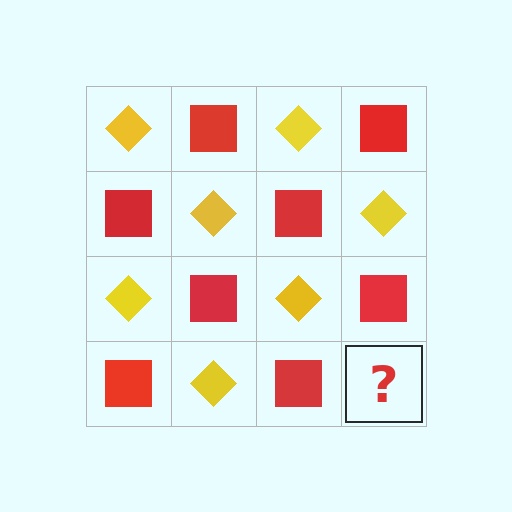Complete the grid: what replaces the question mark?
The question mark should be replaced with a yellow diamond.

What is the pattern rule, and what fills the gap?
The rule is that it alternates yellow diamond and red square in a checkerboard pattern. The gap should be filled with a yellow diamond.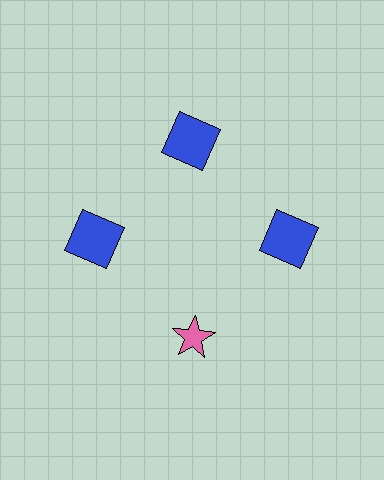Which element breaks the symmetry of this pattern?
The pink star at roughly the 6 o'clock position breaks the symmetry. All other shapes are blue squares.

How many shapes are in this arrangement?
There are 4 shapes arranged in a ring pattern.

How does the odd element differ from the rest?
It differs in both color (pink instead of blue) and shape (star instead of square).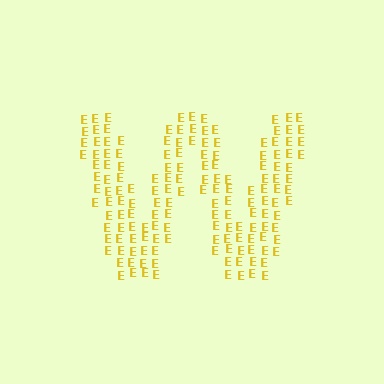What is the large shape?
The large shape is the letter W.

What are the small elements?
The small elements are letter E's.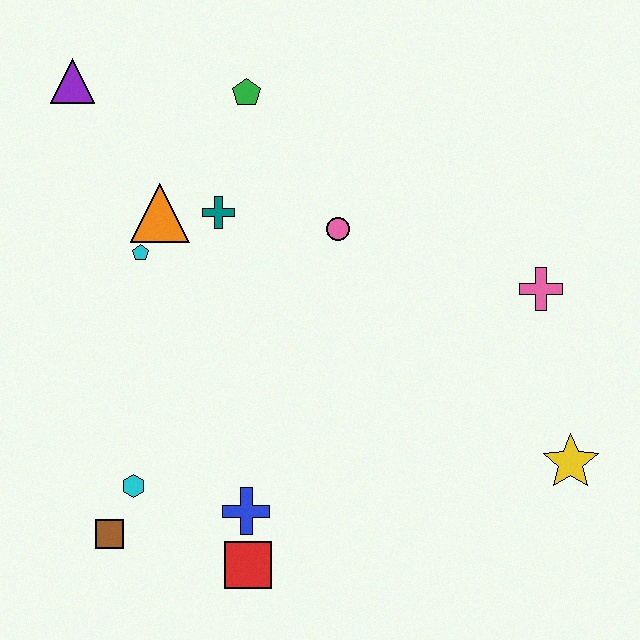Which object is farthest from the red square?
The purple triangle is farthest from the red square.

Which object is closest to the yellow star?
The pink cross is closest to the yellow star.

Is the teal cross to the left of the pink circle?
Yes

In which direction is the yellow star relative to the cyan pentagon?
The yellow star is to the right of the cyan pentagon.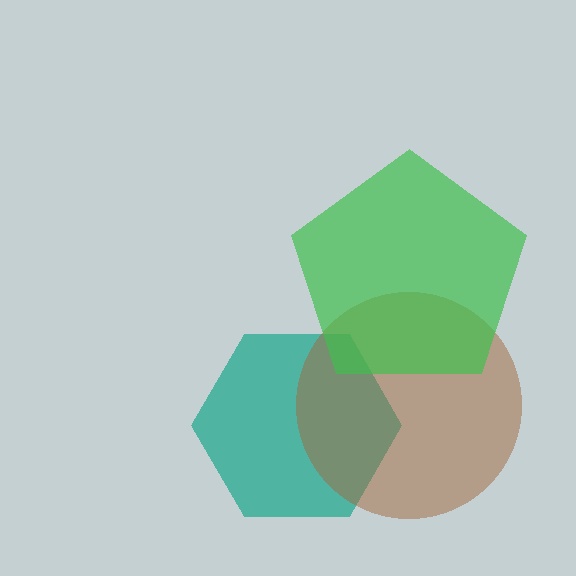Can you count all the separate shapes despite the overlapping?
Yes, there are 3 separate shapes.